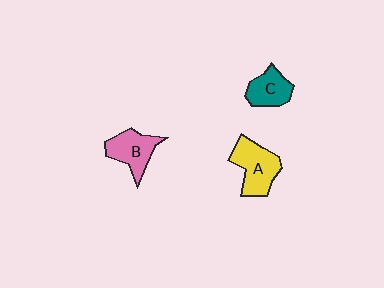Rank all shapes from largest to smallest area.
From largest to smallest: A (yellow), B (pink), C (teal).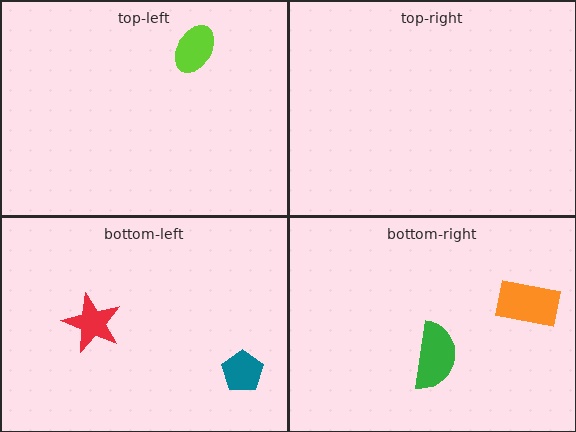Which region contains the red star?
The bottom-left region.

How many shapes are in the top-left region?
1.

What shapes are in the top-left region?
The lime ellipse.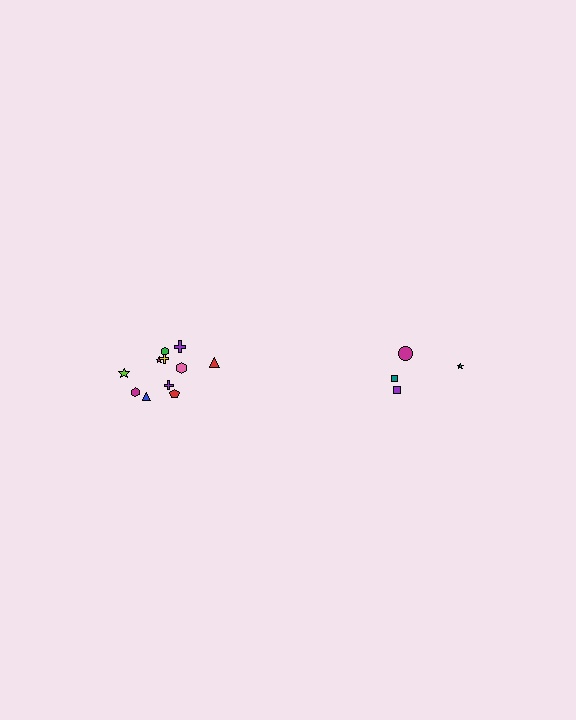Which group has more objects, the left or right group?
The left group.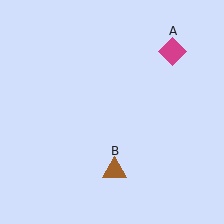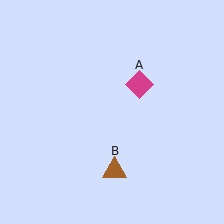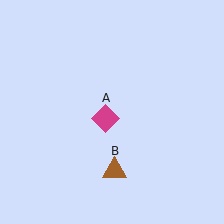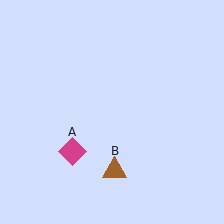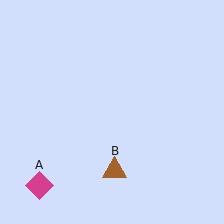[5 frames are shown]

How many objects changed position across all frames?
1 object changed position: magenta diamond (object A).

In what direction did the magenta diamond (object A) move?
The magenta diamond (object A) moved down and to the left.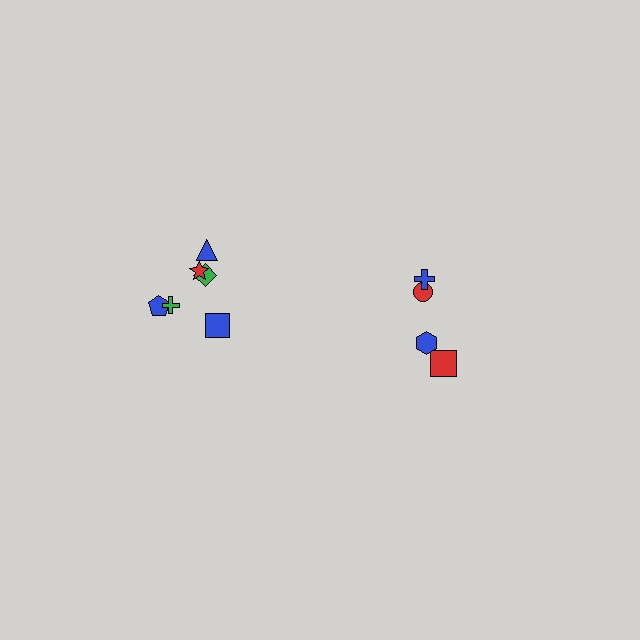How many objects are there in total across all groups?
There are 10 objects.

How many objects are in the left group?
There are 6 objects.